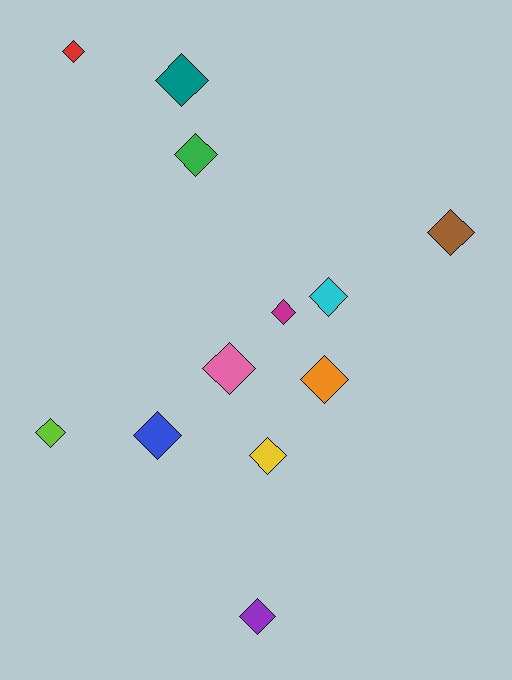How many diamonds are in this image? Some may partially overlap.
There are 12 diamonds.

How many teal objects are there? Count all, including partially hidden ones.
There is 1 teal object.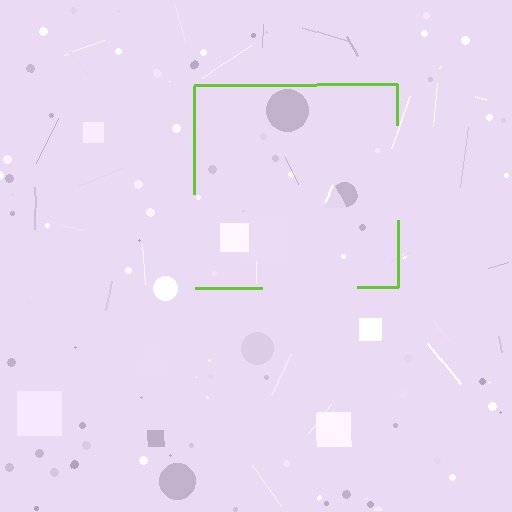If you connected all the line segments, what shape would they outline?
They would outline a square.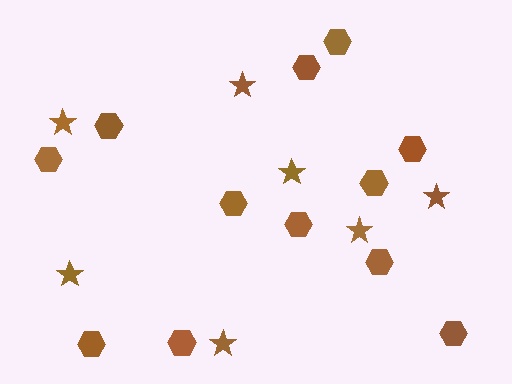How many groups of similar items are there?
There are 2 groups: one group of stars (7) and one group of hexagons (12).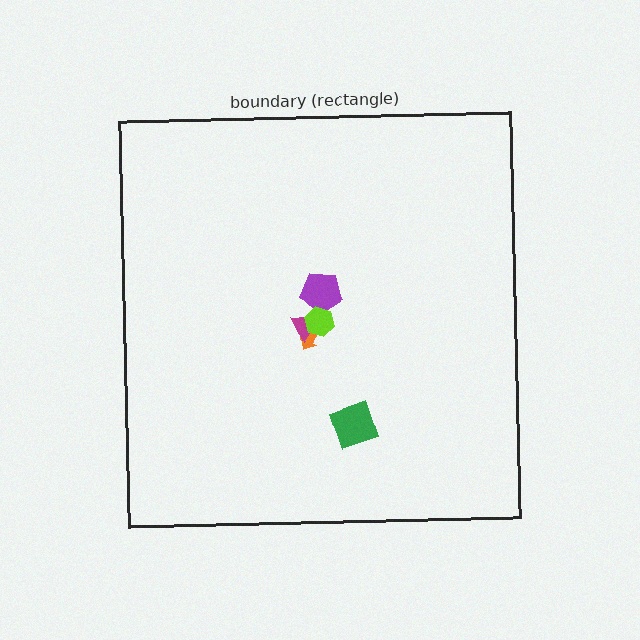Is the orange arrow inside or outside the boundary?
Inside.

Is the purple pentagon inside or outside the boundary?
Inside.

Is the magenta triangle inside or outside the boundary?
Inside.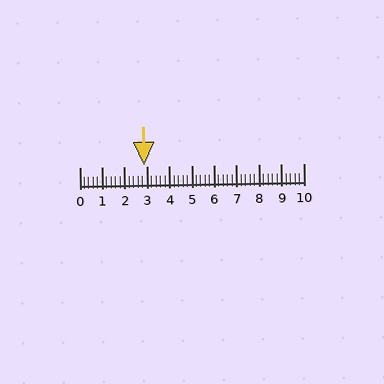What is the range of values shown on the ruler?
The ruler shows values from 0 to 10.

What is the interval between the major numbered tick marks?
The major tick marks are spaced 1 units apart.